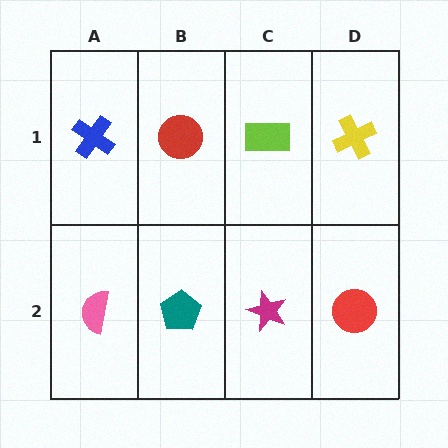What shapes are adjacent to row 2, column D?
A yellow cross (row 1, column D), a magenta star (row 2, column C).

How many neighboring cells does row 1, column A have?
2.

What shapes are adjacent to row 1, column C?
A magenta star (row 2, column C), a red circle (row 1, column B), a yellow cross (row 1, column D).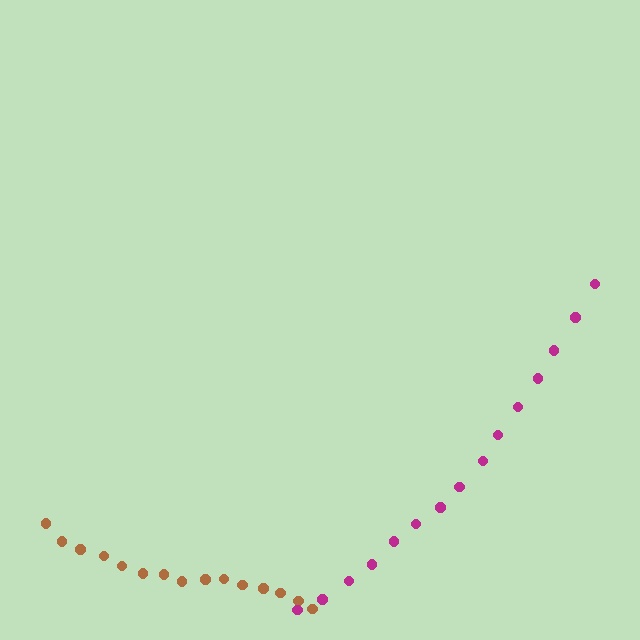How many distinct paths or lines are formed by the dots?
There are 2 distinct paths.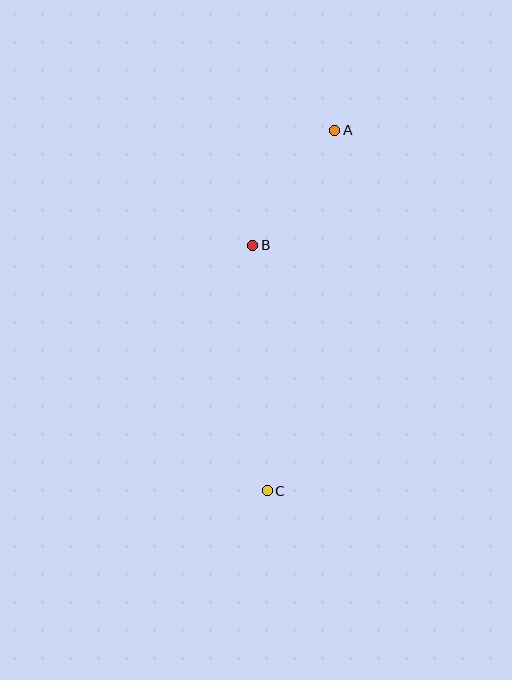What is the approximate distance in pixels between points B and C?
The distance between B and C is approximately 246 pixels.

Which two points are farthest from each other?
Points A and C are farthest from each other.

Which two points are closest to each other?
Points A and B are closest to each other.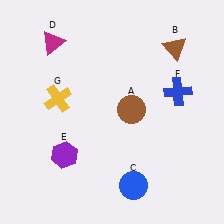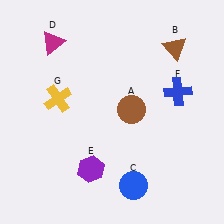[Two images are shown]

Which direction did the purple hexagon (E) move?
The purple hexagon (E) moved right.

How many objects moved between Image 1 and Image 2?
1 object moved between the two images.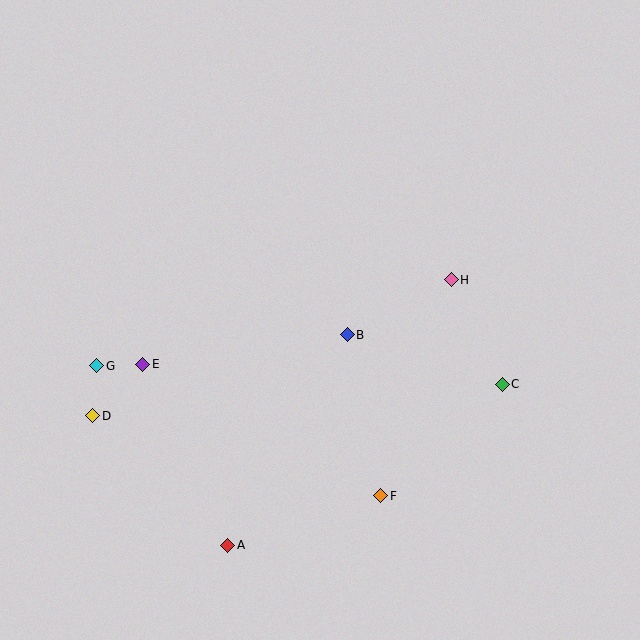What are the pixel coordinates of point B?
Point B is at (347, 335).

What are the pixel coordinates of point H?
Point H is at (451, 280).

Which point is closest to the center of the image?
Point B at (347, 335) is closest to the center.